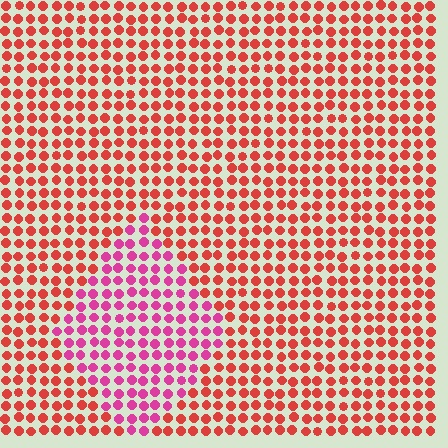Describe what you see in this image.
The image is filled with small red elements in a uniform arrangement. A diamond-shaped region is visible where the elements are tinted to a slightly different hue, forming a subtle color boundary.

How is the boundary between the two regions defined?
The boundary is defined purely by a slight shift in hue (about 38 degrees). Spacing, size, and orientation are identical on both sides.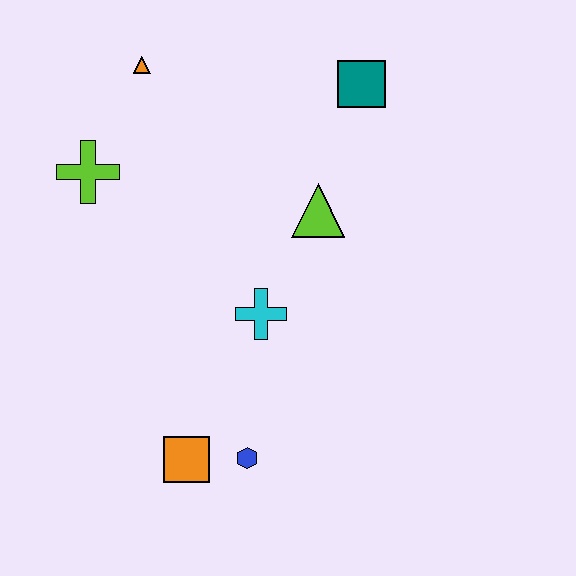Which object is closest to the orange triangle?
The lime cross is closest to the orange triangle.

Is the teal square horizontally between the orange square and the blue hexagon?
No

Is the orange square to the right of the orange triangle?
Yes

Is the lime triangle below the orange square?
No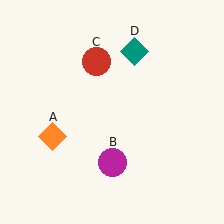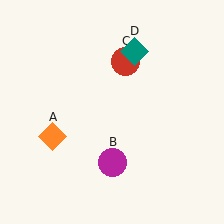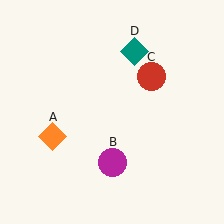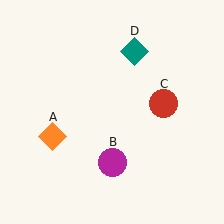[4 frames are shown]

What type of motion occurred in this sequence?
The red circle (object C) rotated clockwise around the center of the scene.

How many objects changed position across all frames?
1 object changed position: red circle (object C).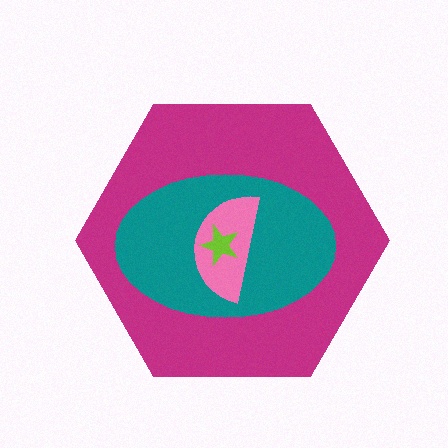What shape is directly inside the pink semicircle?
The lime star.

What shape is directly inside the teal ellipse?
The pink semicircle.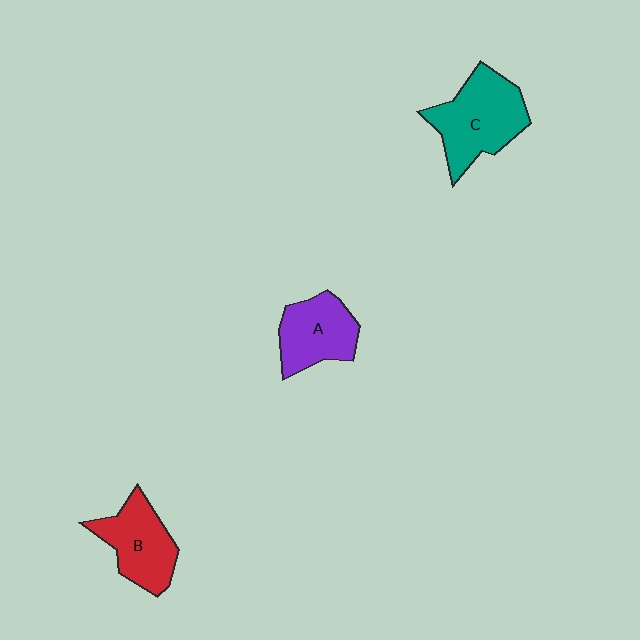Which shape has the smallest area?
Shape A (purple).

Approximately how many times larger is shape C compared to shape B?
Approximately 1.3 times.